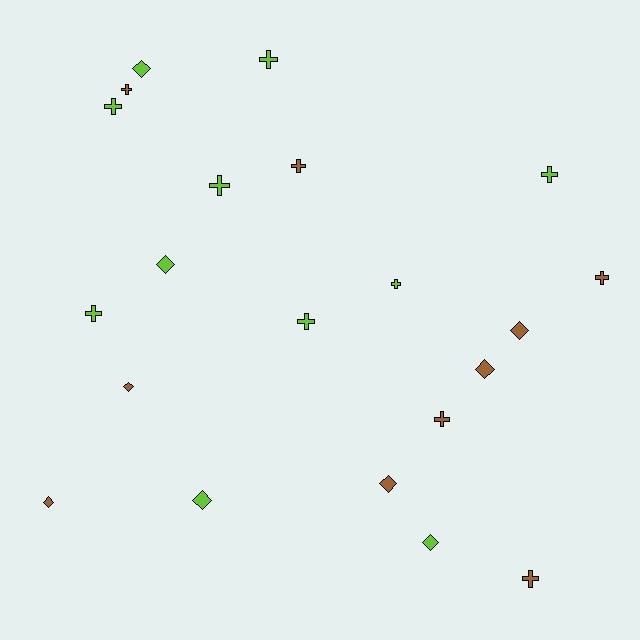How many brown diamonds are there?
There are 5 brown diamonds.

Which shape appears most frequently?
Cross, with 12 objects.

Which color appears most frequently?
Lime, with 11 objects.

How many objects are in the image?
There are 21 objects.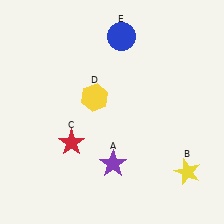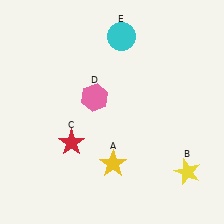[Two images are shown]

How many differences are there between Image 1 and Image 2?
There are 3 differences between the two images.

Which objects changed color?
A changed from purple to yellow. D changed from yellow to pink. E changed from blue to cyan.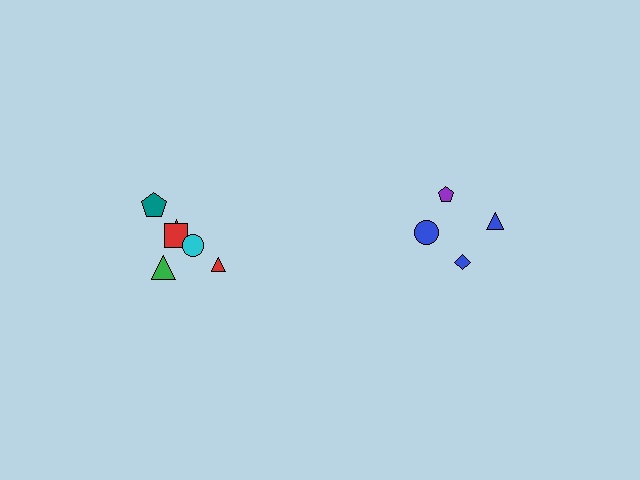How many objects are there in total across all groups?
There are 10 objects.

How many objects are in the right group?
There are 4 objects.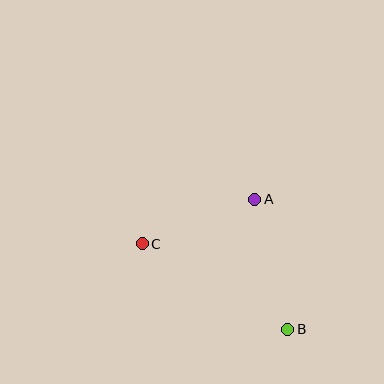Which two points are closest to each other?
Points A and C are closest to each other.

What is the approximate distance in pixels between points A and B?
The distance between A and B is approximately 134 pixels.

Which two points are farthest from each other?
Points B and C are farthest from each other.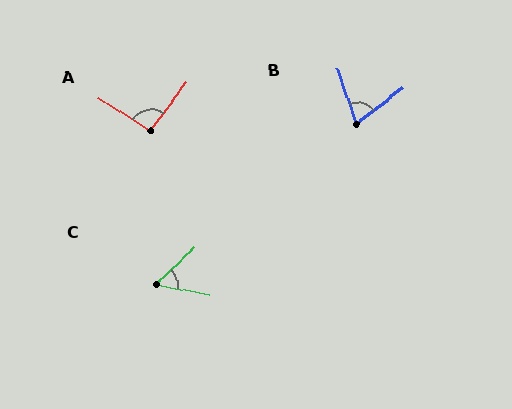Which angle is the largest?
A, at approximately 94 degrees.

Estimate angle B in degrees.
Approximately 71 degrees.